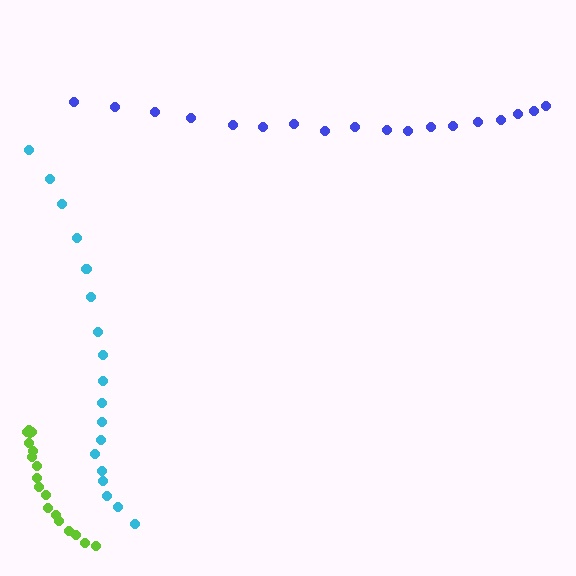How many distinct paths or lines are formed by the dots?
There are 3 distinct paths.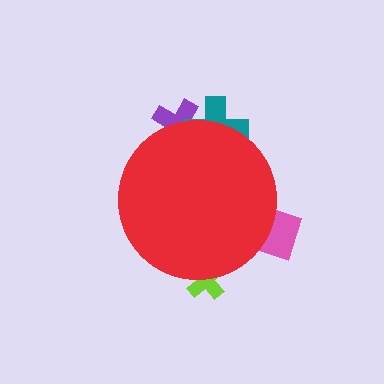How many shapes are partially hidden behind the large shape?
4 shapes are partially hidden.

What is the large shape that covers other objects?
A red circle.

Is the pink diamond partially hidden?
Yes, the pink diamond is partially hidden behind the red circle.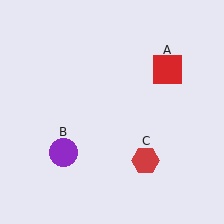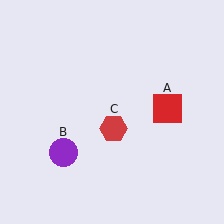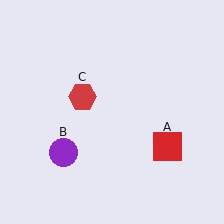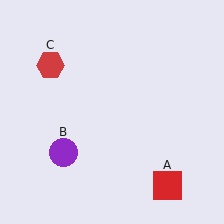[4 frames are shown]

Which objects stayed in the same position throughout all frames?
Purple circle (object B) remained stationary.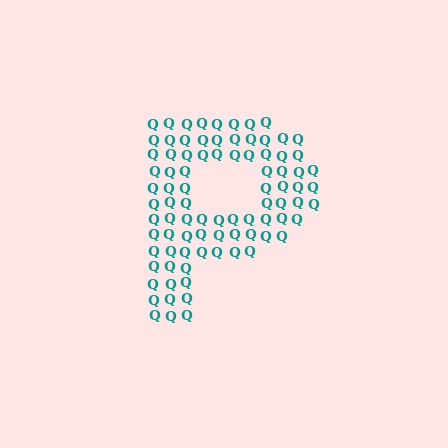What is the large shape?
The large shape is the letter P.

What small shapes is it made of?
It is made of small letter Q's.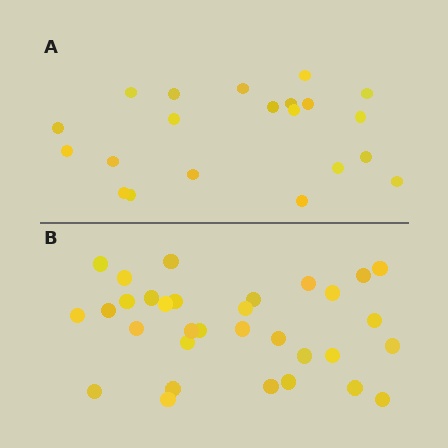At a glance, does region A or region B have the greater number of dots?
Region B (the bottom region) has more dots.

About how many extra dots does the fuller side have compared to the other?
Region B has roughly 12 or so more dots than region A.